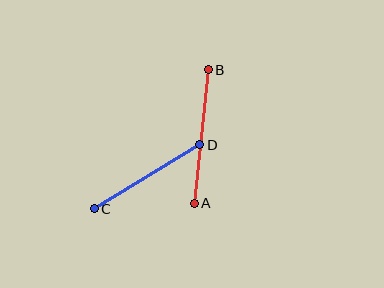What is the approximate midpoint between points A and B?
The midpoint is at approximately (201, 136) pixels.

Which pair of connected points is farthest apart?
Points A and B are farthest apart.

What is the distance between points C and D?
The distance is approximately 123 pixels.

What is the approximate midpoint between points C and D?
The midpoint is at approximately (147, 177) pixels.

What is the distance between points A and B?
The distance is approximately 134 pixels.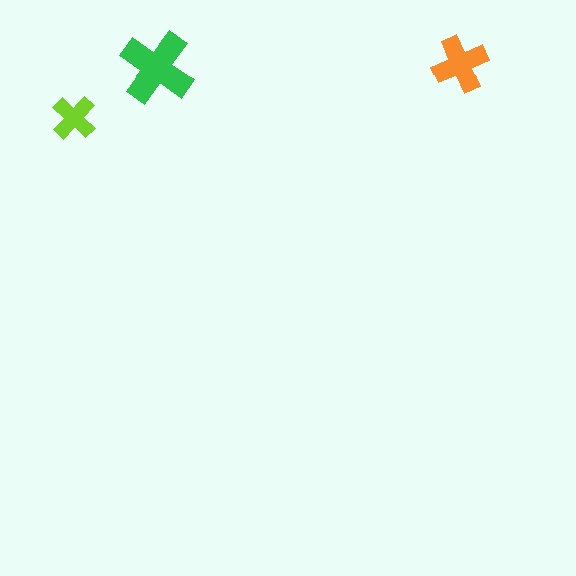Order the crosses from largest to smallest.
the green one, the orange one, the lime one.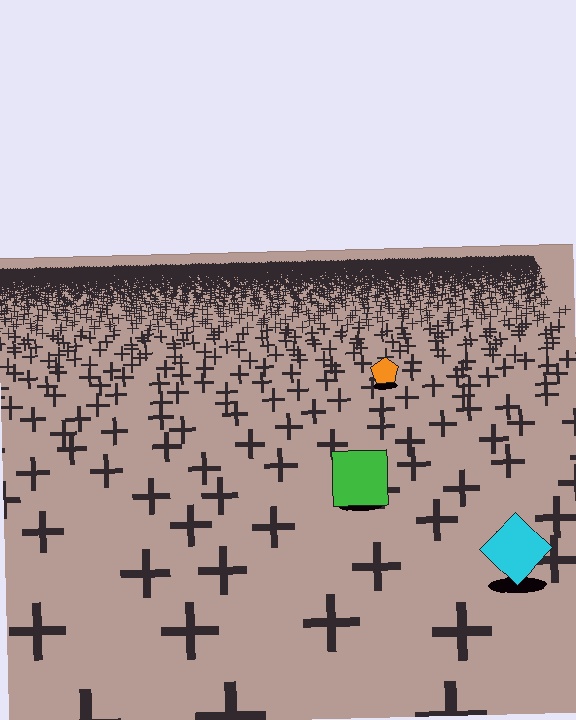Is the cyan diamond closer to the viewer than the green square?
Yes. The cyan diamond is closer — you can tell from the texture gradient: the ground texture is coarser near it.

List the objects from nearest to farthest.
From nearest to farthest: the cyan diamond, the green square, the orange pentagon.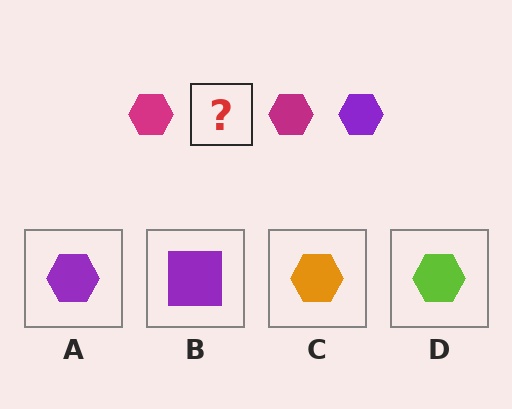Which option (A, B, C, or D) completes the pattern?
A.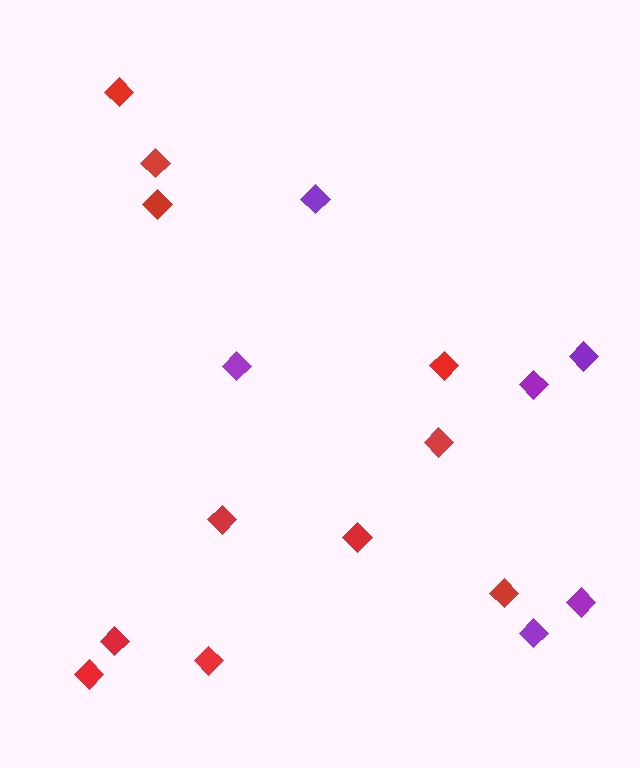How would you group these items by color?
There are 2 groups: one group of red diamonds (11) and one group of purple diamonds (6).